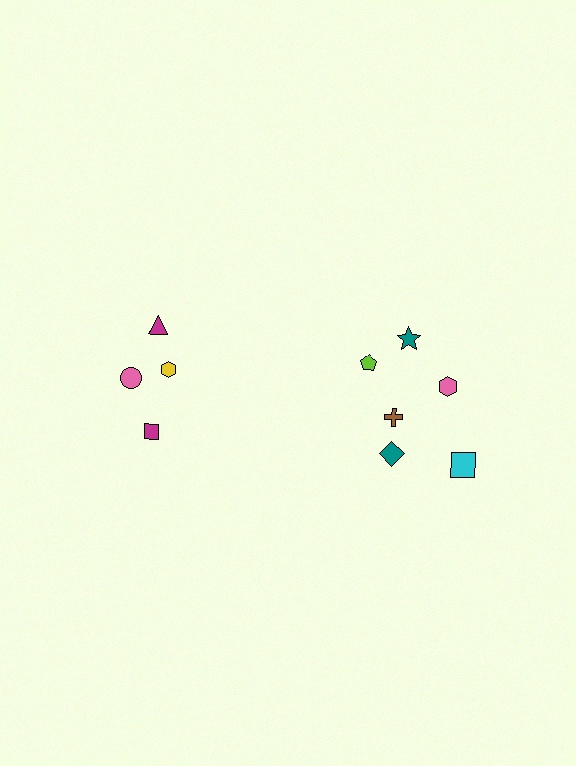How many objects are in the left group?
There are 4 objects.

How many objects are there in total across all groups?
There are 10 objects.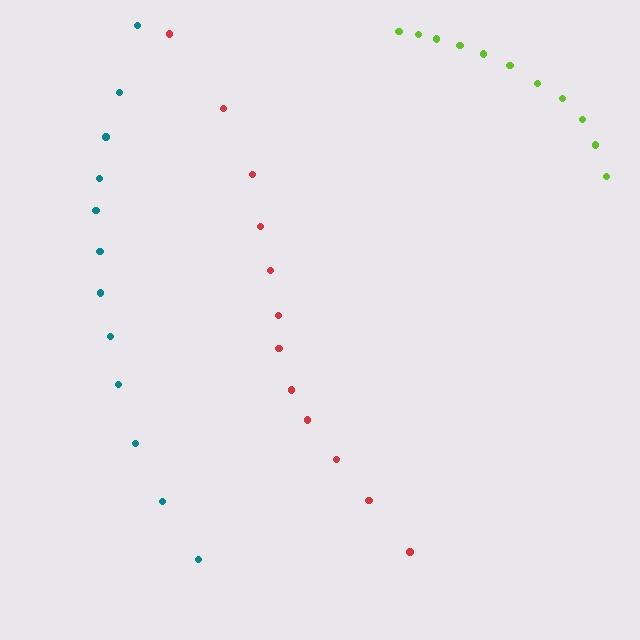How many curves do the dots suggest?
There are 3 distinct paths.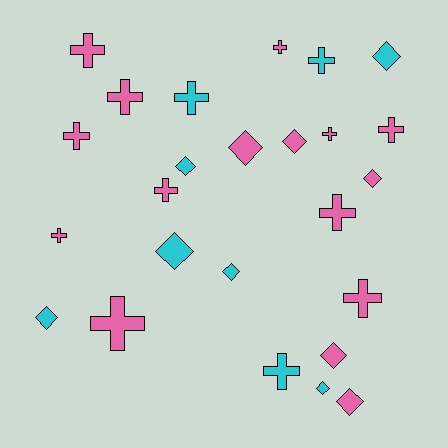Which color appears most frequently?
Pink, with 16 objects.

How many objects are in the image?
There are 25 objects.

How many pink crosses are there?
There are 11 pink crosses.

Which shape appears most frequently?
Cross, with 14 objects.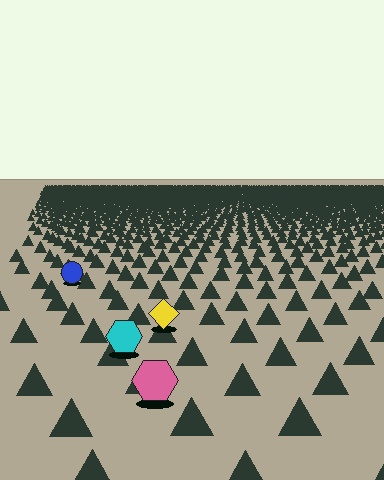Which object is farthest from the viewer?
The blue circle is farthest from the viewer. It appears smaller and the ground texture around it is denser.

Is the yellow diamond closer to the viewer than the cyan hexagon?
No. The cyan hexagon is closer — you can tell from the texture gradient: the ground texture is coarser near it.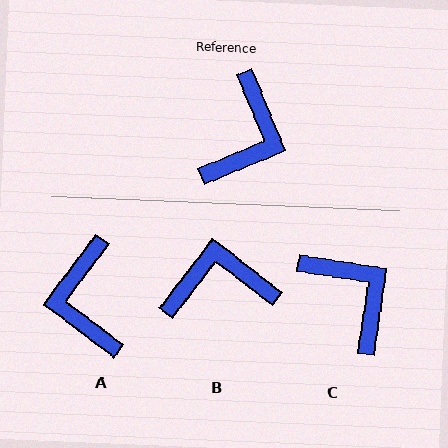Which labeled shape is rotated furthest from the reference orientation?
A, about 150 degrees away.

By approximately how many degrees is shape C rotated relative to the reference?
Approximately 59 degrees counter-clockwise.